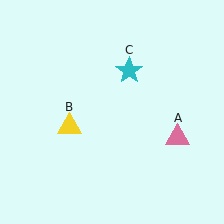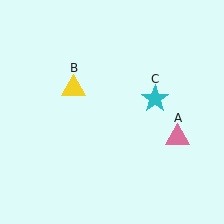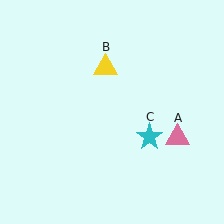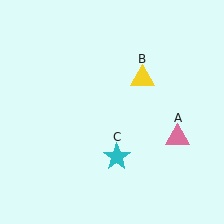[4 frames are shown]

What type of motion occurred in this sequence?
The yellow triangle (object B), cyan star (object C) rotated clockwise around the center of the scene.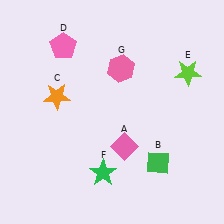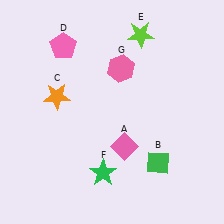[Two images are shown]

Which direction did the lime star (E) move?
The lime star (E) moved left.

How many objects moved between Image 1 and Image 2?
1 object moved between the two images.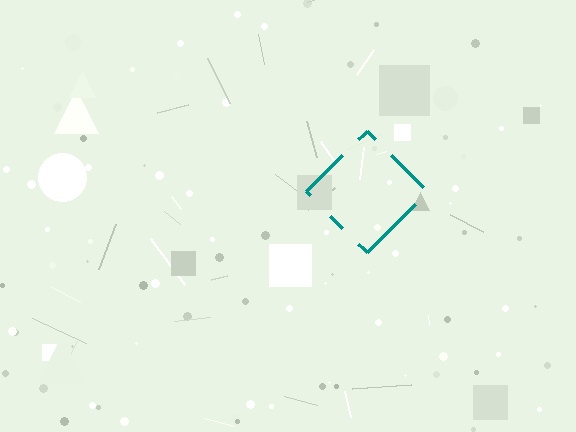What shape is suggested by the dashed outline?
The dashed outline suggests a diamond.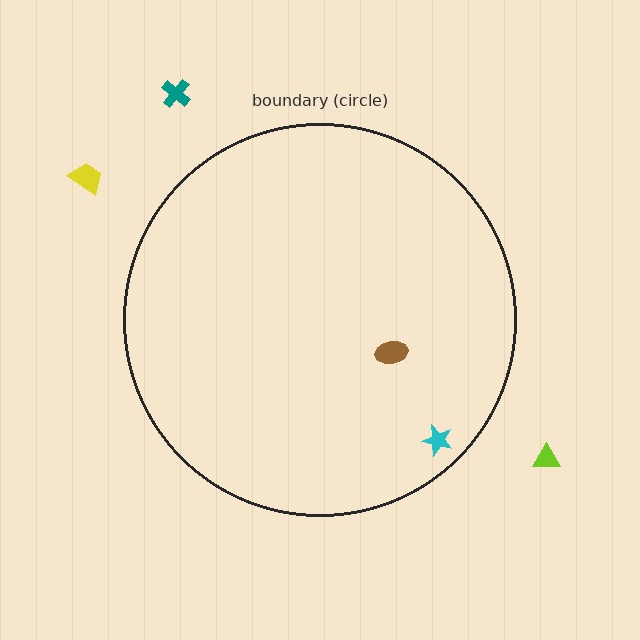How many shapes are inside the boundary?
2 inside, 3 outside.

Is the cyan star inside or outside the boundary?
Inside.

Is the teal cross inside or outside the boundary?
Outside.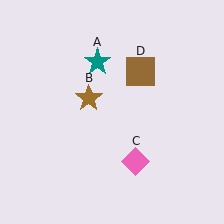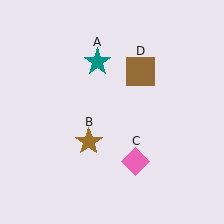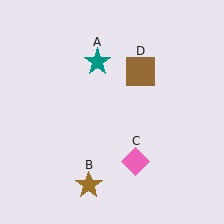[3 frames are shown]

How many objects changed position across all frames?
1 object changed position: brown star (object B).